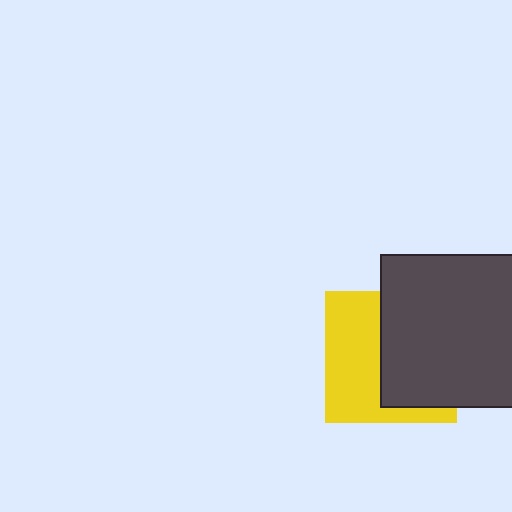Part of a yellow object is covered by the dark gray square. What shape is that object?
It is a square.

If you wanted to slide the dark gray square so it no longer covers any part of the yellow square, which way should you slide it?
Slide it right — that is the most direct way to separate the two shapes.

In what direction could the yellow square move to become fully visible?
The yellow square could move left. That would shift it out from behind the dark gray square entirely.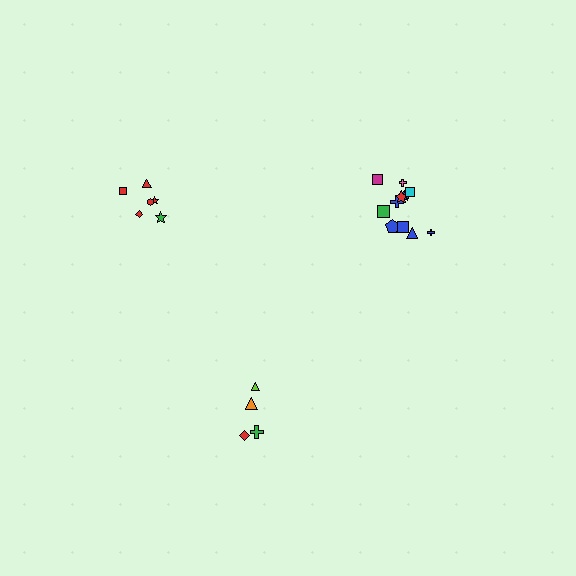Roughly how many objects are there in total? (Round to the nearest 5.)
Roughly 20 objects in total.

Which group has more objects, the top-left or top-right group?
The top-right group.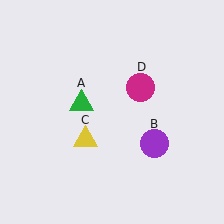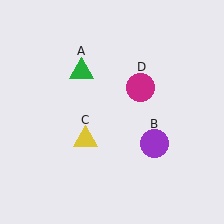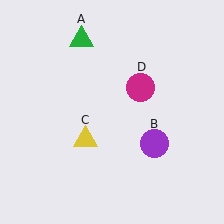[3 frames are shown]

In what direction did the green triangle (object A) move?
The green triangle (object A) moved up.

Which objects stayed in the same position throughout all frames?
Purple circle (object B) and yellow triangle (object C) and magenta circle (object D) remained stationary.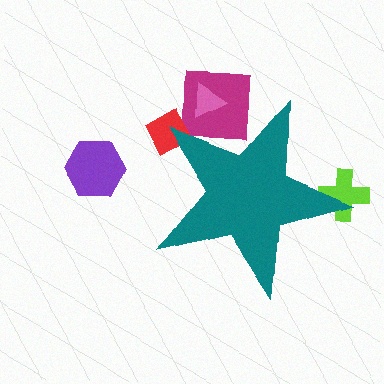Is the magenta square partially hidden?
Yes, the magenta square is partially hidden behind the teal star.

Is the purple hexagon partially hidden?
No, the purple hexagon is fully visible.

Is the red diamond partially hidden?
Yes, the red diamond is partially hidden behind the teal star.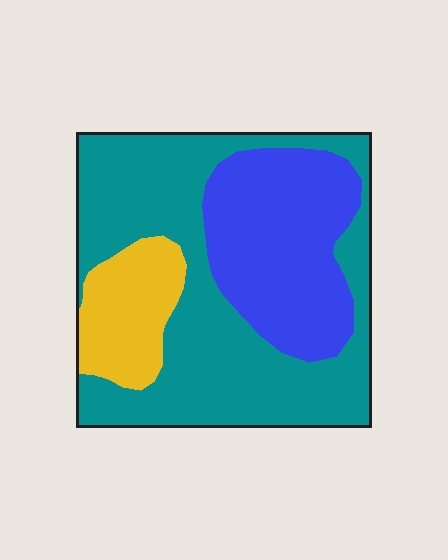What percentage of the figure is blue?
Blue covers about 30% of the figure.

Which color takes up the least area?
Yellow, at roughly 15%.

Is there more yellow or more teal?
Teal.